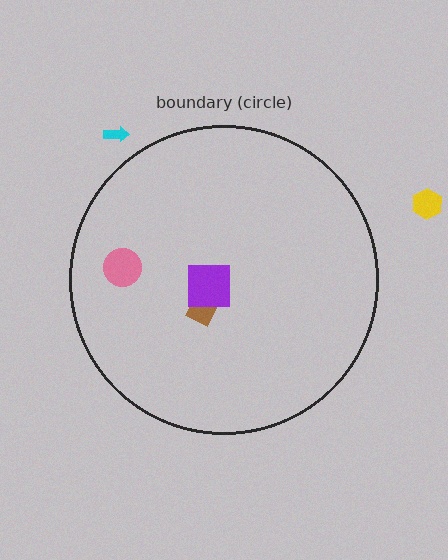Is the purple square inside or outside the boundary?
Inside.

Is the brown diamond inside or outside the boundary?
Inside.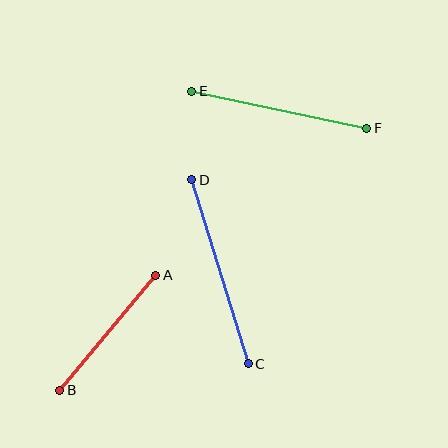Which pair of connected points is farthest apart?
Points C and D are farthest apart.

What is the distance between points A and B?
The distance is approximately 150 pixels.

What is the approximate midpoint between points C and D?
The midpoint is at approximately (220, 272) pixels.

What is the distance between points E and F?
The distance is approximately 179 pixels.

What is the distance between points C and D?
The distance is approximately 192 pixels.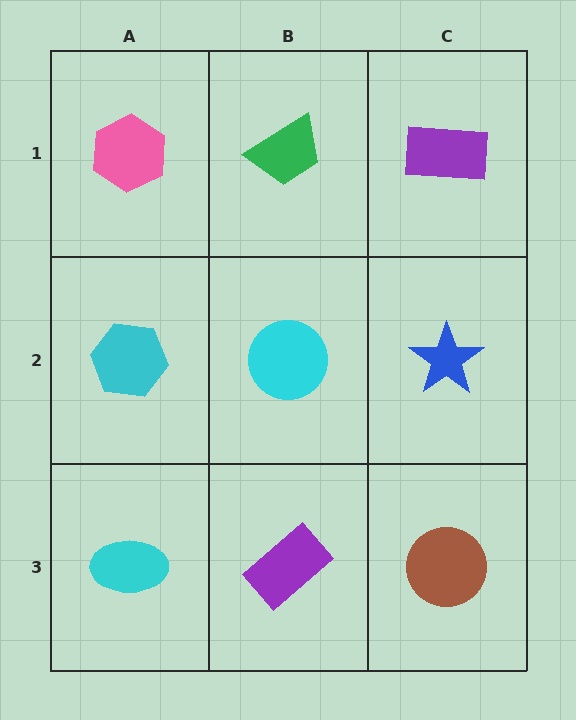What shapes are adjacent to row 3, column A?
A cyan hexagon (row 2, column A), a purple rectangle (row 3, column B).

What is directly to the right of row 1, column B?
A purple rectangle.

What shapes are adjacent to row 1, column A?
A cyan hexagon (row 2, column A), a green trapezoid (row 1, column B).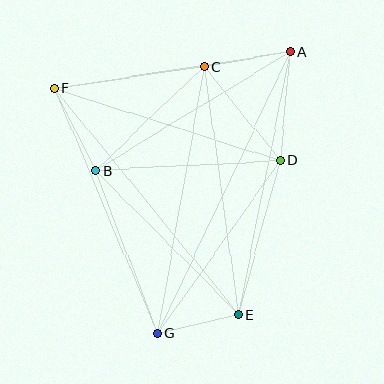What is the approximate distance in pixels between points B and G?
The distance between B and G is approximately 174 pixels.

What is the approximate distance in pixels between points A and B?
The distance between A and B is approximately 228 pixels.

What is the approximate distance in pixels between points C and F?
The distance between C and F is approximately 152 pixels.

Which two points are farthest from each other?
Points A and G are farthest from each other.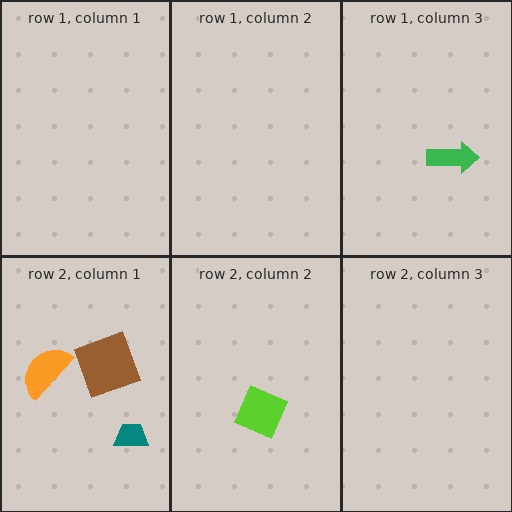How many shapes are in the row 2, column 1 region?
3.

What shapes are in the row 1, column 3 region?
The green arrow.